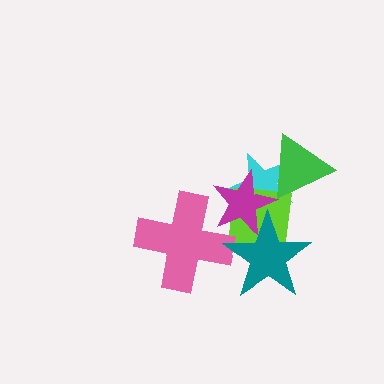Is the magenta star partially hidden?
Yes, it is partially covered by another shape.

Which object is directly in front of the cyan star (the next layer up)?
The lime square is directly in front of the cyan star.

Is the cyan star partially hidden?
Yes, it is partially covered by another shape.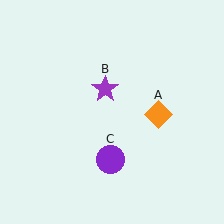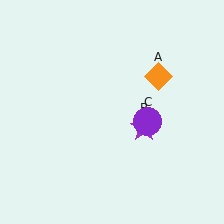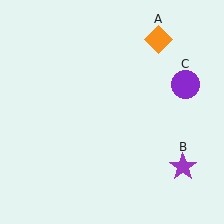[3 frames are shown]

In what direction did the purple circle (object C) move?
The purple circle (object C) moved up and to the right.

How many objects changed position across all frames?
3 objects changed position: orange diamond (object A), purple star (object B), purple circle (object C).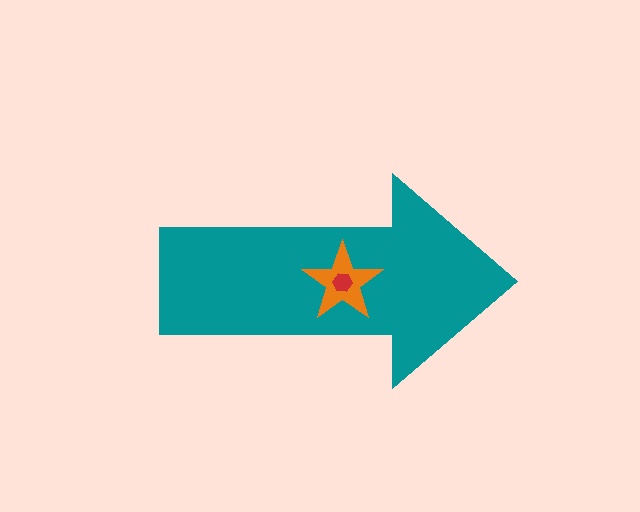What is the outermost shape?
The teal arrow.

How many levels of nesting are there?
3.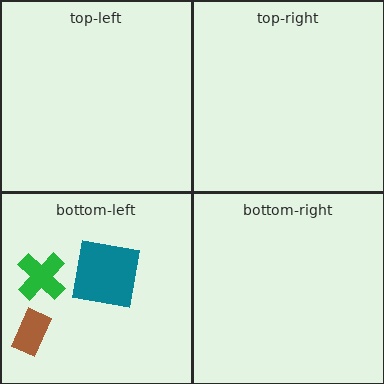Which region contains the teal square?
The bottom-left region.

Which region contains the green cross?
The bottom-left region.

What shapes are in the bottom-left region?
The green cross, the teal square, the brown rectangle.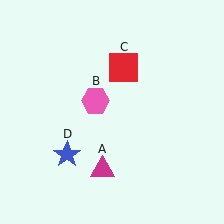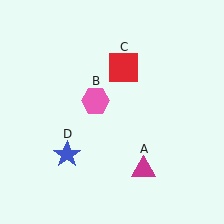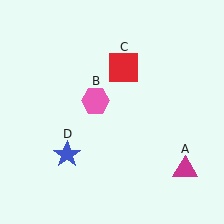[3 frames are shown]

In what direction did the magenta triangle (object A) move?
The magenta triangle (object A) moved right.